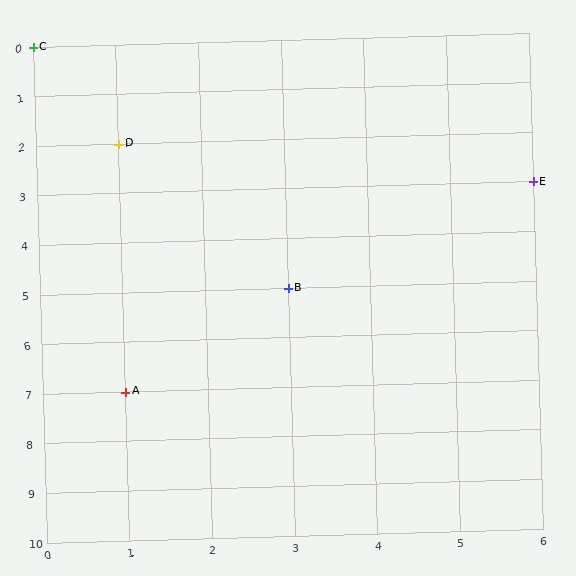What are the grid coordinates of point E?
Point E is at grid coordinates (6, 3).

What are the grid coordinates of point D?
Point D is at grid coordinates (1, 2).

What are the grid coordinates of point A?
Point A is at grid coordinates (1, 7).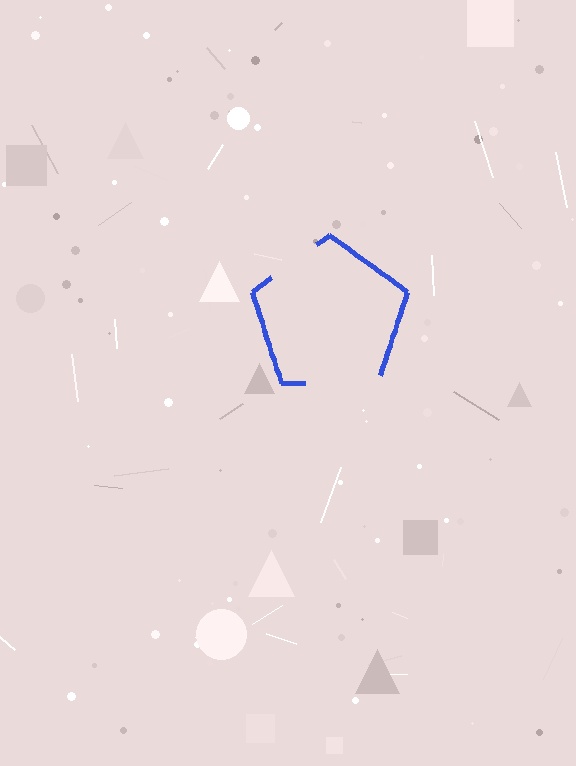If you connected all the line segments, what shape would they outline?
They would outline a pentagon.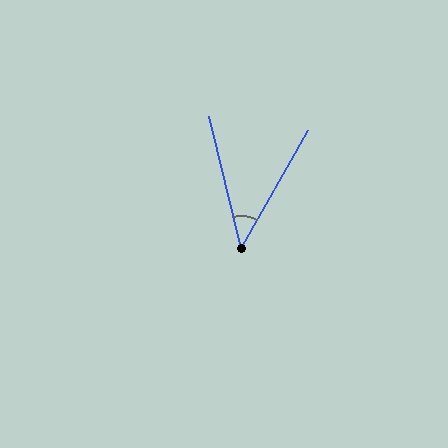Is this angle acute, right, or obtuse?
It is acute.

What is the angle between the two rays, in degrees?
Approximately 43 degrees.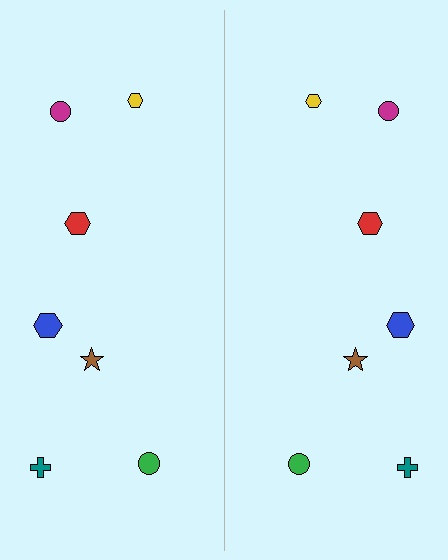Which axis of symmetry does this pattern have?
The pattern has a vertical axis of symmetry running through the center of the image.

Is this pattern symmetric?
Yes, this pattern has bilateral (reflection) symmetry.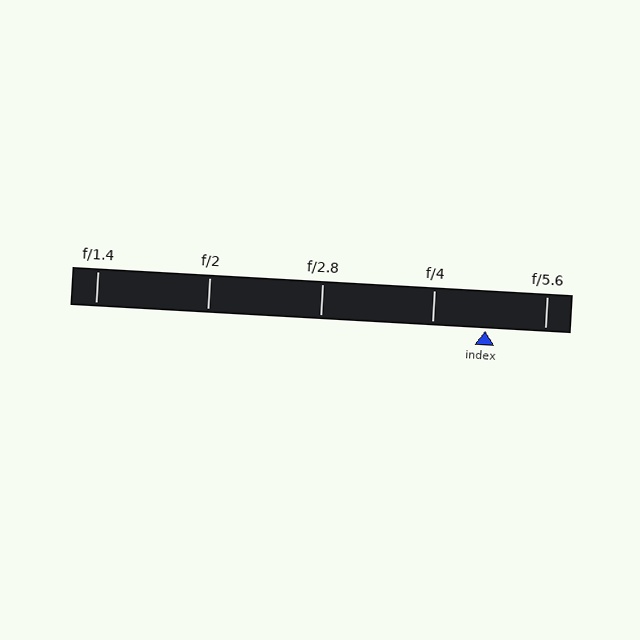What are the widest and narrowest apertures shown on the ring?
The widest aperture shown is f/1.4 and the narrowest is f/5.6.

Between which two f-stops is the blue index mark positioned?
The index mark is between f/4 and f/5.6.